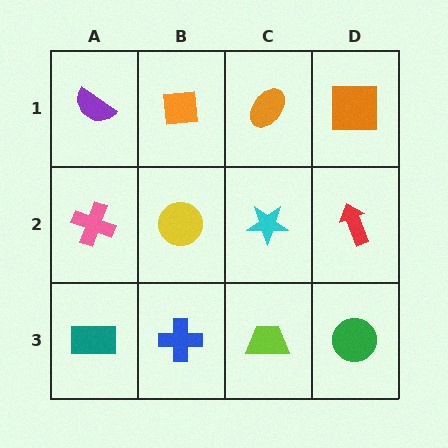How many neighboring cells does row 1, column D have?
2.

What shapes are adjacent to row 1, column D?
A red arrow (row 2, column D), an orange ellipse (row 1, column C).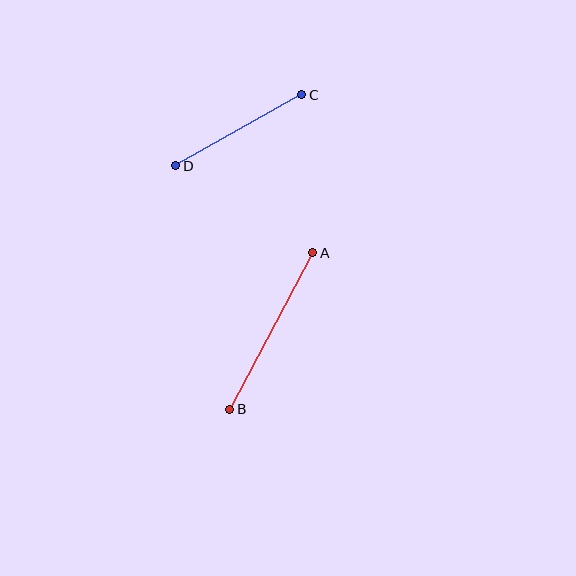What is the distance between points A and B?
The distance is approximately 177 pixels.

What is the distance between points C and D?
The distance is approximately 145 pixels.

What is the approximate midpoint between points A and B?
The midpoint is at approximately (271, 331) pixels.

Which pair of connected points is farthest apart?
Points A and B are farthest apart.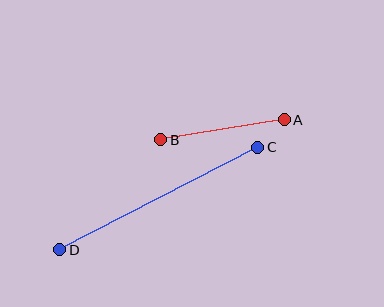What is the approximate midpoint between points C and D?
The midpoint is at approximately (159, 199) pixels.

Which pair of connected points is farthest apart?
Points C and D are farthest apart.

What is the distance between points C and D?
The distance is approximately 223 pixels.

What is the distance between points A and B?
The distance is approximately 125 pixels.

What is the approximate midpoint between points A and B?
The midpoint is at approximately (222, 130) pixels.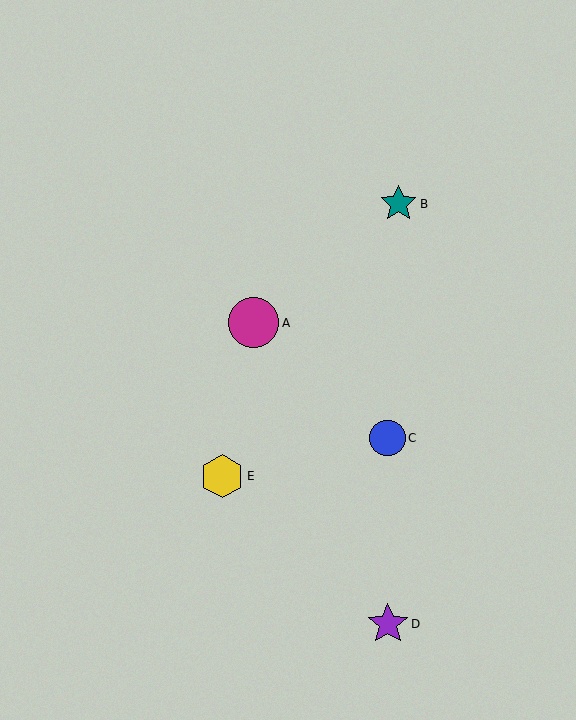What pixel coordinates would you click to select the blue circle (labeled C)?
Click at (387, 438) to select the blue circle C.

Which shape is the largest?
The magenta circle (labeled A) is the largest.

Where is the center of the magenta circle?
The center of the magenta circle is at (253, 323).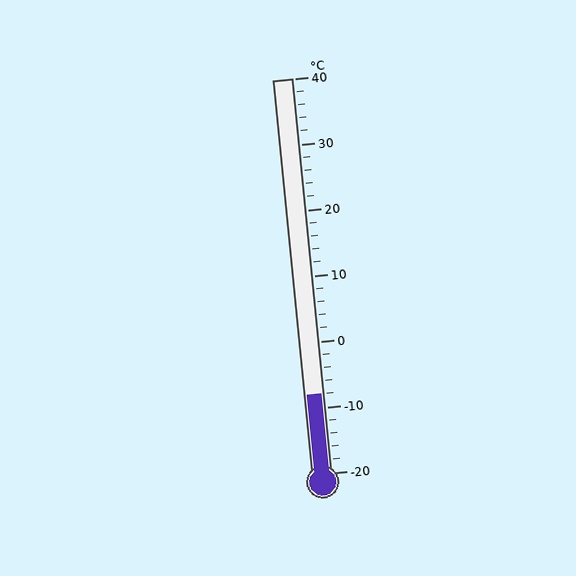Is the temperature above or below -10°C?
The temperature is above -10°C.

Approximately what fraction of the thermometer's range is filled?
The thermometer is filled to approximately 20% of its range.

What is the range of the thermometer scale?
The thermometer scale ranges from -20°C to 40°C.